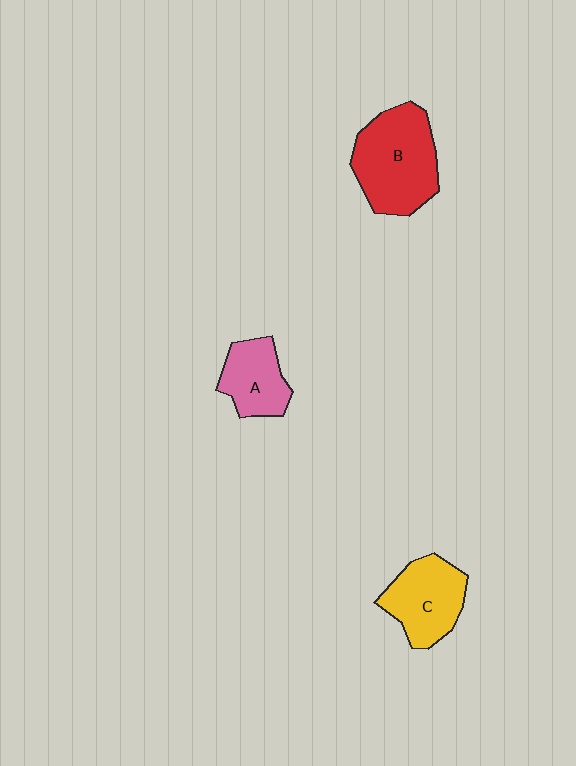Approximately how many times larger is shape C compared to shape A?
Approximately 1.3 times.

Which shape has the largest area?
Shape B (red).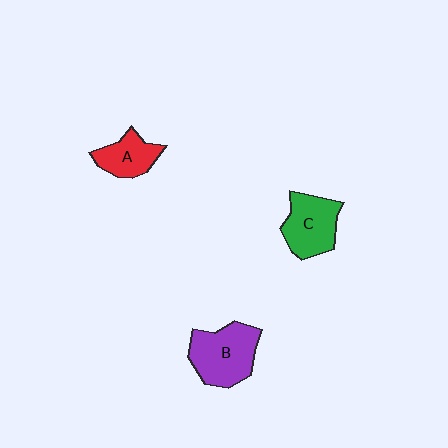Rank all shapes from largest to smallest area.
From largest to smallest: B (purple), C (green), A (red).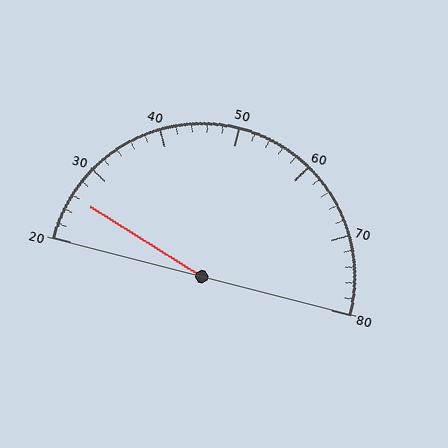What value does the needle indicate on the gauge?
The needle indicates approximately 26.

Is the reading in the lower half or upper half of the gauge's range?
The reading is in the lower half of the range (20 to 80).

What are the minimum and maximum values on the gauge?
The gauge ranges from 20 to 80.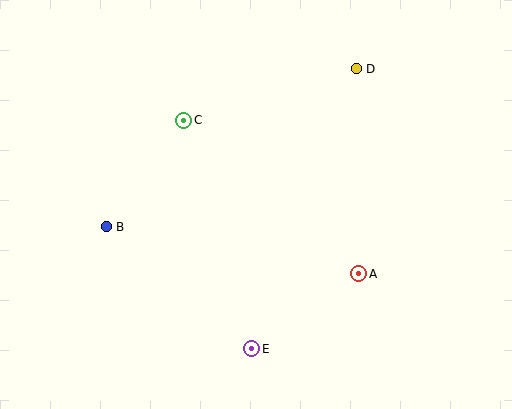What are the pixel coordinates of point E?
Point E is at (252, 349).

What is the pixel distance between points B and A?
The distance between B and A is 257 pixels.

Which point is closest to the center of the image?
Point C at (184, 120) is closest to the center.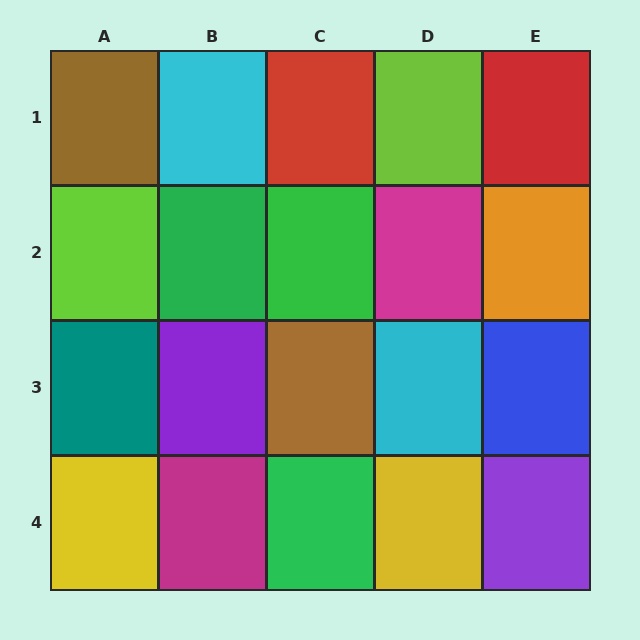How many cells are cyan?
2 cells are cyan.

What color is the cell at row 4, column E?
Purple.